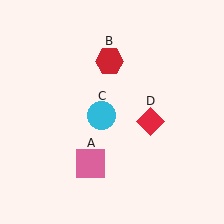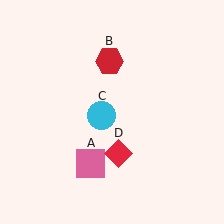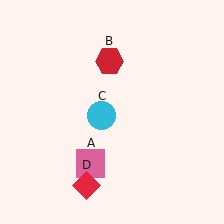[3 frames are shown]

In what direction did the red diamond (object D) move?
The red diamond (object D) moved down and to the left.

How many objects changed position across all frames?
1 object changed position: red diamond (object D).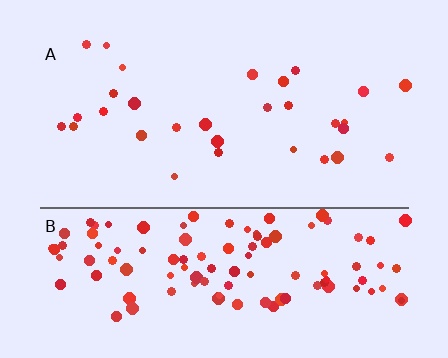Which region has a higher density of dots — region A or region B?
B (the bottom).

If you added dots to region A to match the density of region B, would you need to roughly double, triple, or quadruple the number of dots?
Approximately quadruple.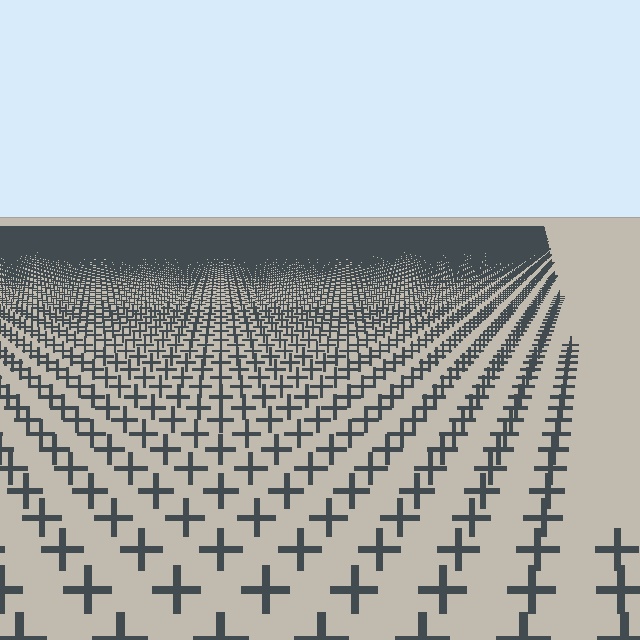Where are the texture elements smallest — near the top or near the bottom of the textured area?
Near the top.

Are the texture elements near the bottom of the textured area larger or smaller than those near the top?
Larger. Near the bottom, elements are closer to the viewer and appear at a bigger on-screen size.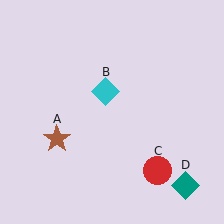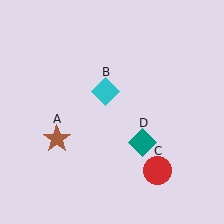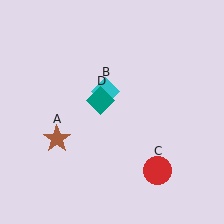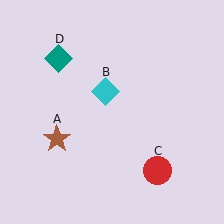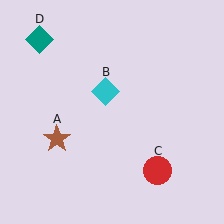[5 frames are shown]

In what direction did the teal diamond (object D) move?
The teal diamond (object D) moved up and to the left.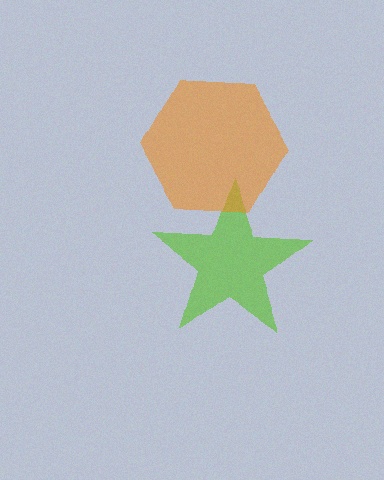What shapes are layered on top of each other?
The layered shapes are: a lime star, an orange hexagon.